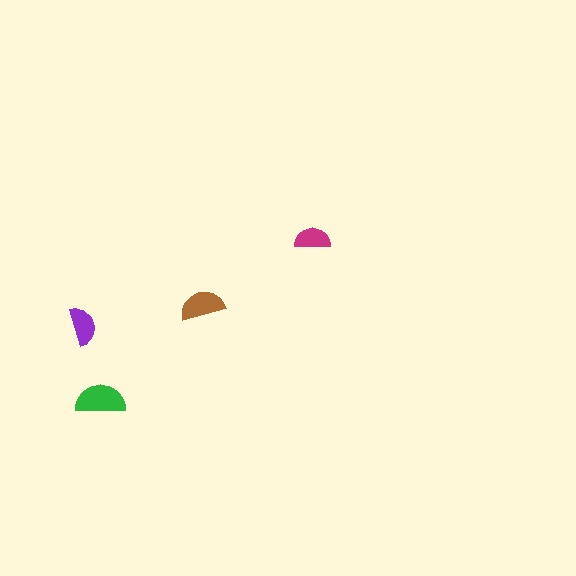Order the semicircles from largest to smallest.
the green one, the brown one, the purple one, the magenta one.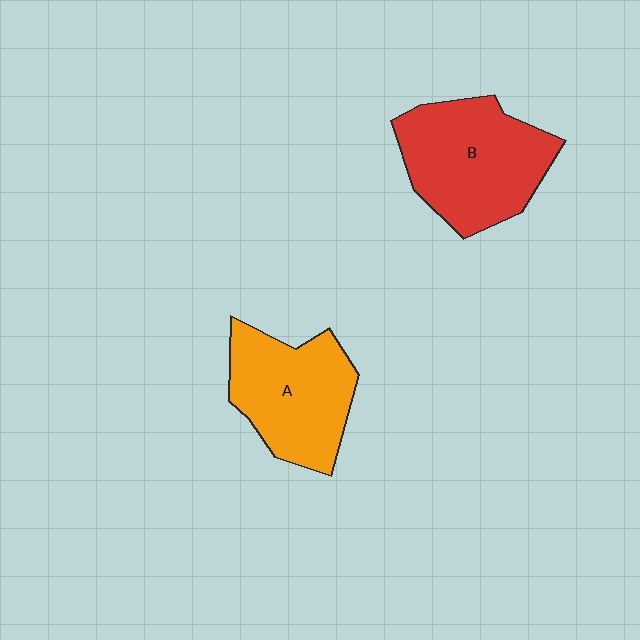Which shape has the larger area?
Shape B (red).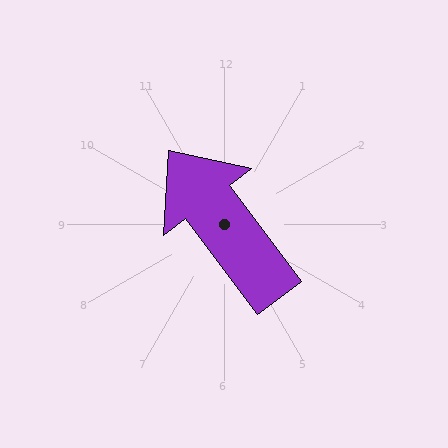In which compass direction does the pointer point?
Northwest.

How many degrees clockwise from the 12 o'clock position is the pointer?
Approximately 323 degrees.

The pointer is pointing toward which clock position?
Roughly 11 o'clock.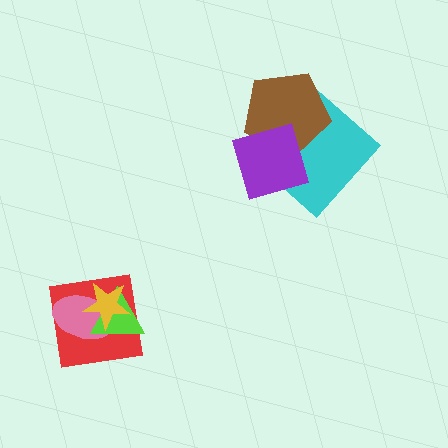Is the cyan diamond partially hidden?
Yes, it is partially covered by another shape.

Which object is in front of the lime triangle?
The yellow star is in front of the lime triangle.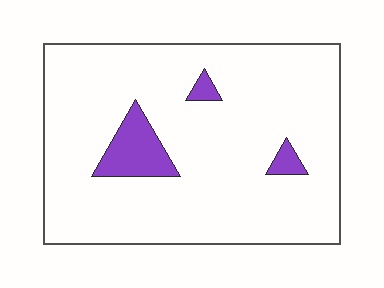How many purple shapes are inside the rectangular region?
3.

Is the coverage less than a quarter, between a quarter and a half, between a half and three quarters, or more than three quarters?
Less than a quarter.